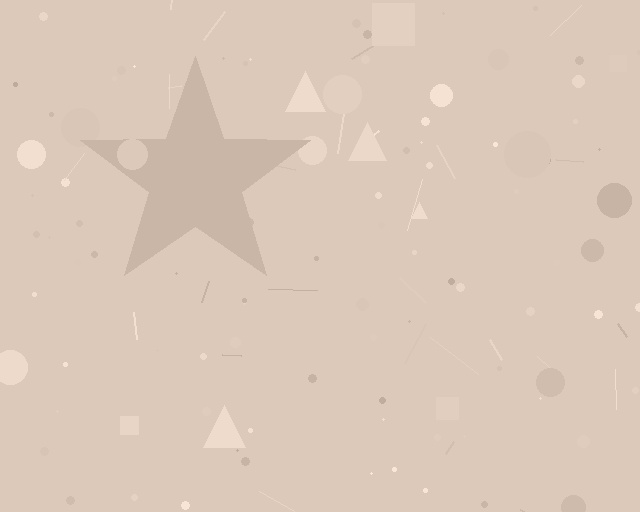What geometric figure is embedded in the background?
A star is embedded in the background.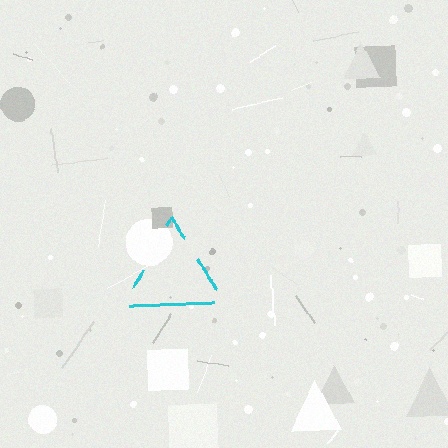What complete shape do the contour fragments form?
The contour fragments form a triangle.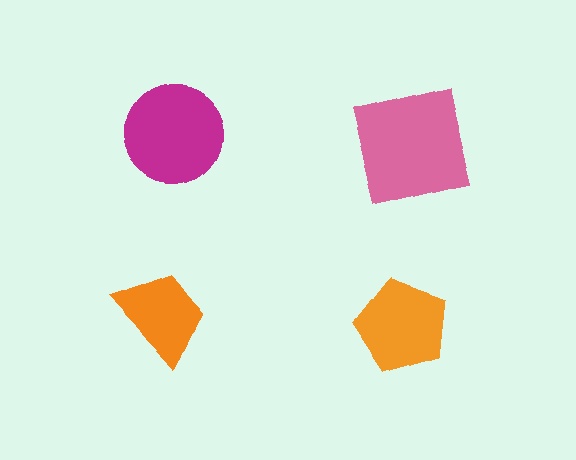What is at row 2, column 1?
An orange trapezoid.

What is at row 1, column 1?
A magenta circle.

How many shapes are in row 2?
2 shapes.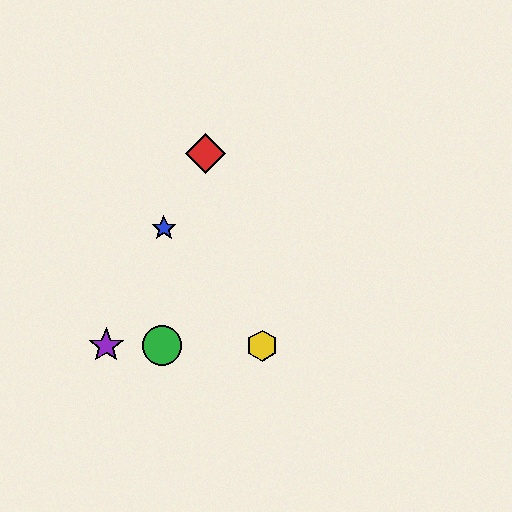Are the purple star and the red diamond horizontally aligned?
No, the purple star is at y≈346 and the red diamond is at y≈154.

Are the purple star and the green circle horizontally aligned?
Yes, both are at y≈346.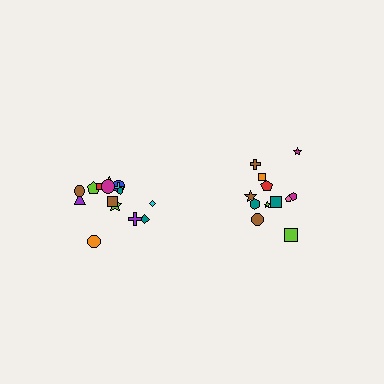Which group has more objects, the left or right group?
The left group.